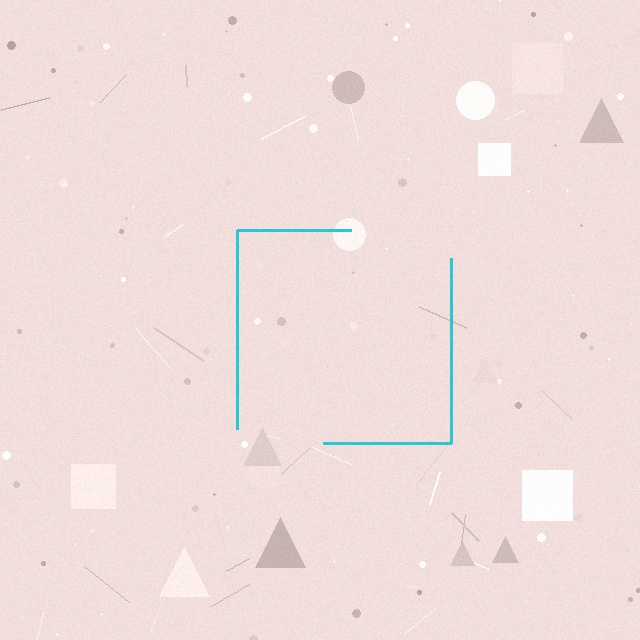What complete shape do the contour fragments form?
The contour fragments form a square.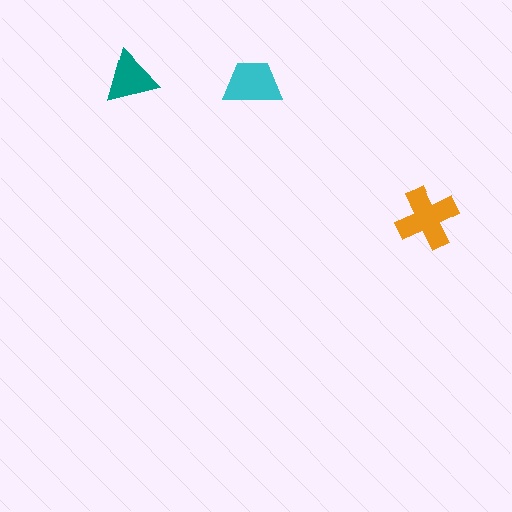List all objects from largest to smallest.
The orange cross, the cyan trapezoid, the teal triangle.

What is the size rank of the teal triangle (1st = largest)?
3rd.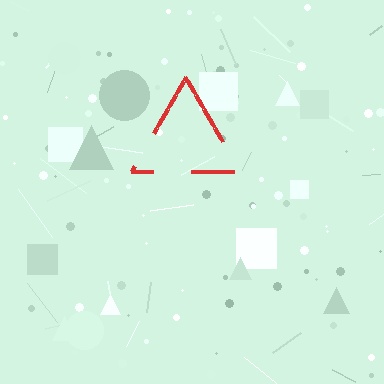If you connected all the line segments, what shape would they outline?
They would outline a triangle.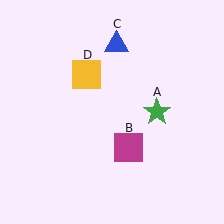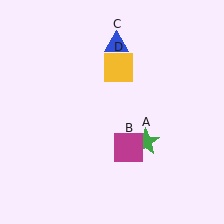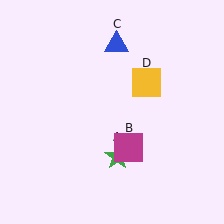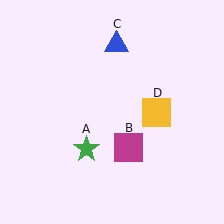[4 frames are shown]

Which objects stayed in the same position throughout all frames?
Magenta square (object B) and blue triangle (object C) remained stationary.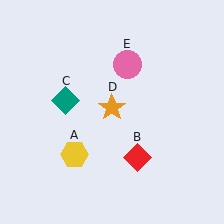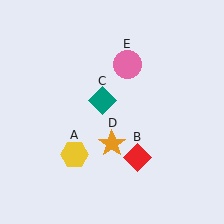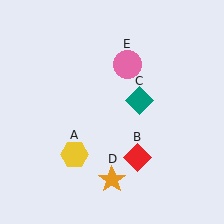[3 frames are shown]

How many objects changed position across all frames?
2 objects changed position: teal diamond (object C), orange star (object D).